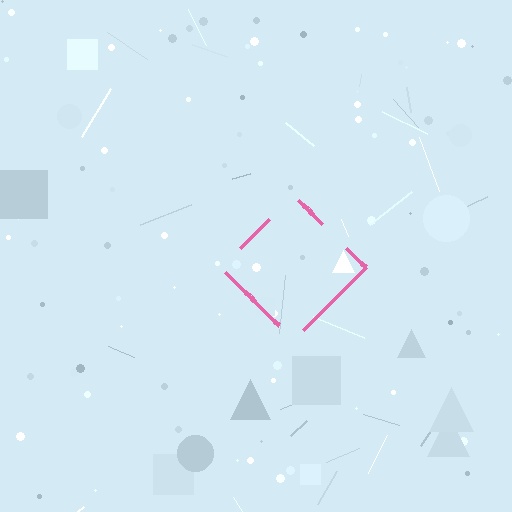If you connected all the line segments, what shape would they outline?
They would outline a diamond.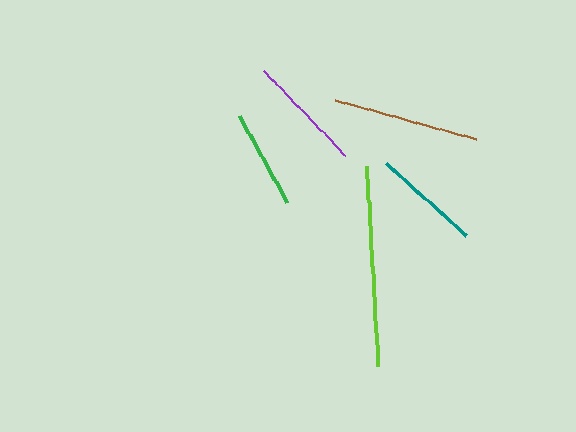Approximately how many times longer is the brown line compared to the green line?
The brown line is approximately 1.5 times the length of the green line.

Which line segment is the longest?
The lime line is the longest at approximately 202 pixels.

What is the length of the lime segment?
The lime segment is approximately 202 pixels long.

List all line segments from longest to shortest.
From longest to shortest: lime, brown, purple, teal, green.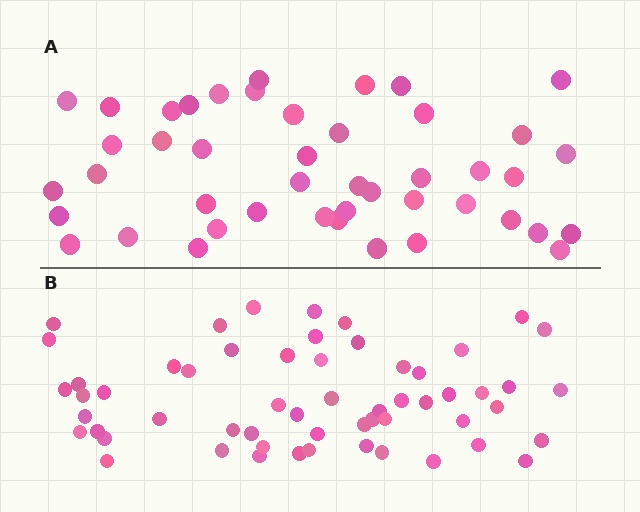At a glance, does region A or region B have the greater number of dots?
Region B (the bottom region) has more dots.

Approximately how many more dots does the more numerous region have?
Region B has roughly 12 or so more dots than region A.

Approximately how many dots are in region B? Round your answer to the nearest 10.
About 60 dots. (The exact count is 57, which rounds to 60.)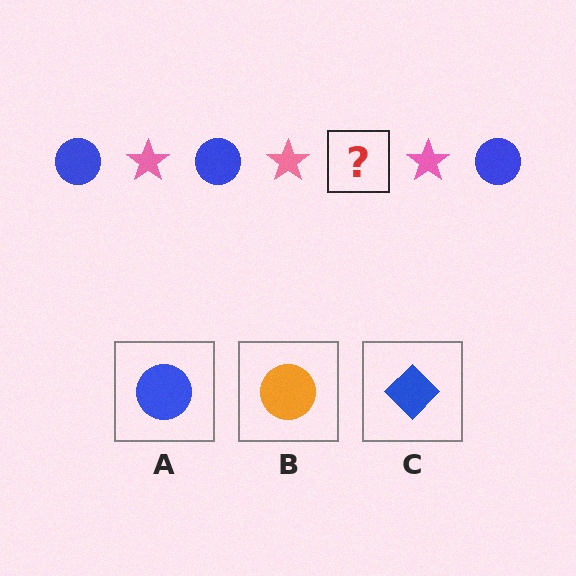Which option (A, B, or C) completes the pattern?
A.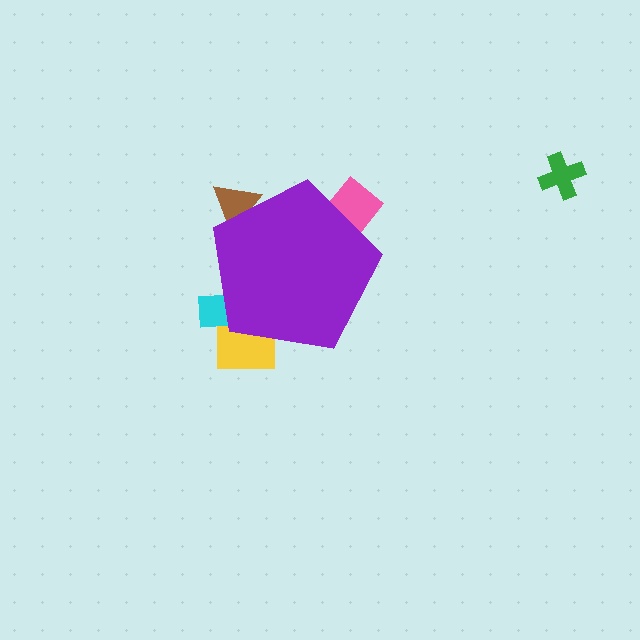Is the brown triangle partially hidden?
Yes, the brown triangle is partially hidden behind the purple pentagon.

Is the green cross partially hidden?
No, the green cross is fully visible.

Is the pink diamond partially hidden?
Yes, the pink diamond is partially hidden behind the purple pentagon.